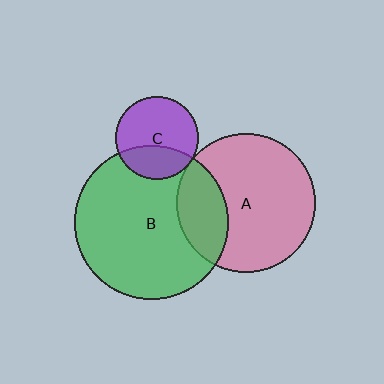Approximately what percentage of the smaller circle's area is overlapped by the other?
Approximately 35%.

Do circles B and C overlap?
Yes.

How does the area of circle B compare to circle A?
Approximately 1.2 times.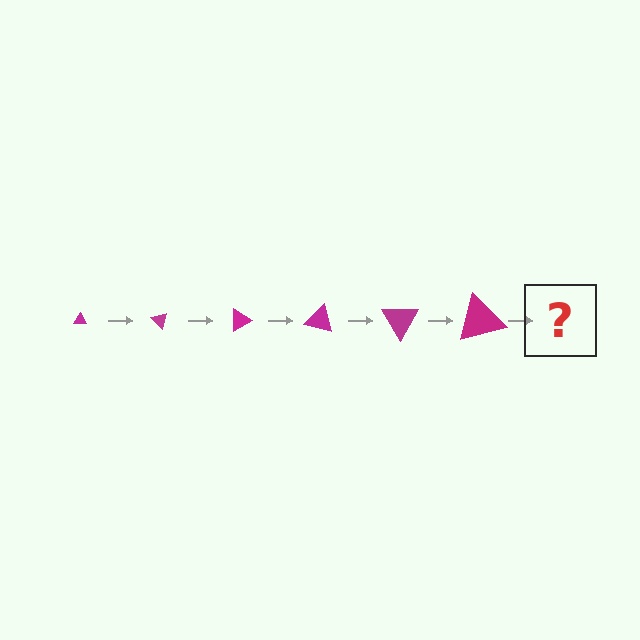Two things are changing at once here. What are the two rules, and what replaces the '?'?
The two rules are that the triangle grows larger each step and it rotates 45 degrees each step. The '?' should be a triangle, larger than the previous one and rotated 270 degrees from the start.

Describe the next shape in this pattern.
It should be a triangle, larger than the previous one and rotated 270 degrees from the start.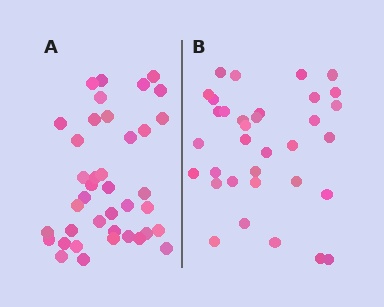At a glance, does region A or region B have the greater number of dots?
Region A (the left region) has more dots.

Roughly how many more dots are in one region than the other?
Region A has about 5 more dots than region B.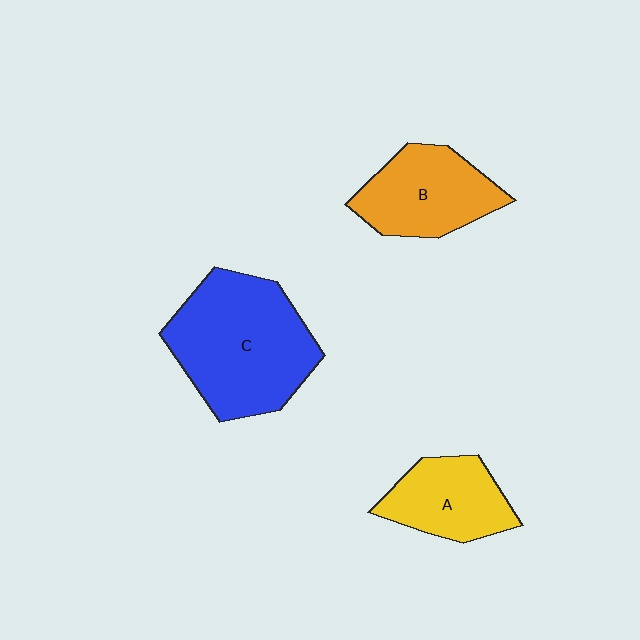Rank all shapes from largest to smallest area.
From largest to smallest: C (blue), B (orange), A (yellow).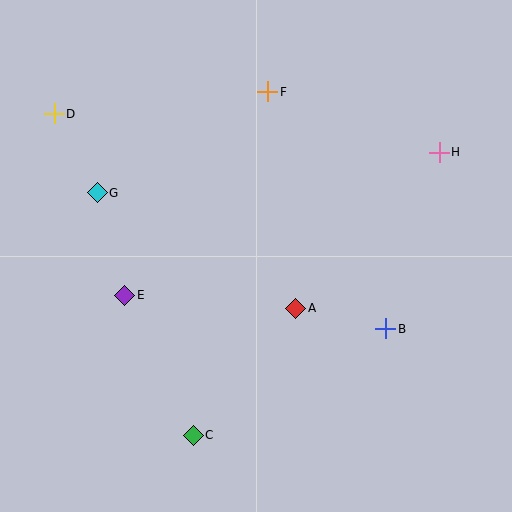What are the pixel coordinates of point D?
Point D is at (54, 114).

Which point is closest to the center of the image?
Point A at (296, 308) is closest to the center.